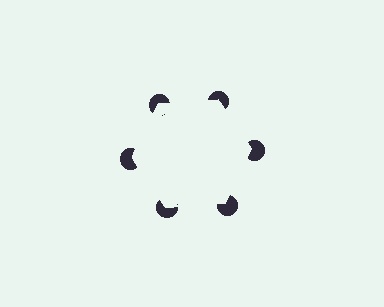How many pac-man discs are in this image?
There are 6 — one at each vertex of the illusory hexagon.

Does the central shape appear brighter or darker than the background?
It typically appears slightly brighter than the background, even though no actual brightness change is drawn.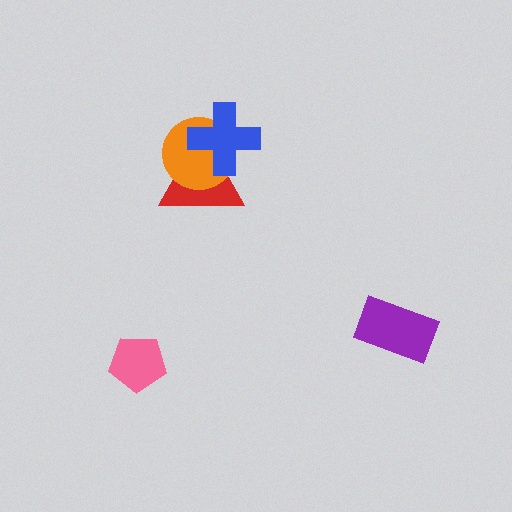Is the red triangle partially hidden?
Yes, it is partially covered by another shape.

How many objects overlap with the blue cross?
2 objects overlap with the blue cross.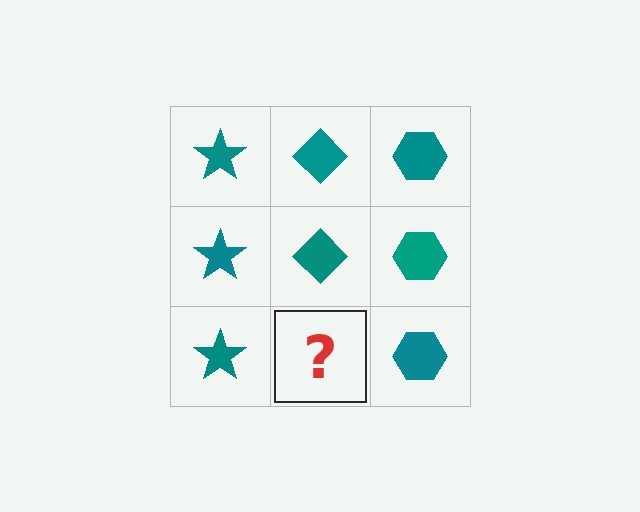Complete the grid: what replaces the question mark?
The question mark should be replaced with a teal diamond.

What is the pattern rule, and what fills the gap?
The rule is that each column has a consistent shape. The gap should be filled with a teal diamond.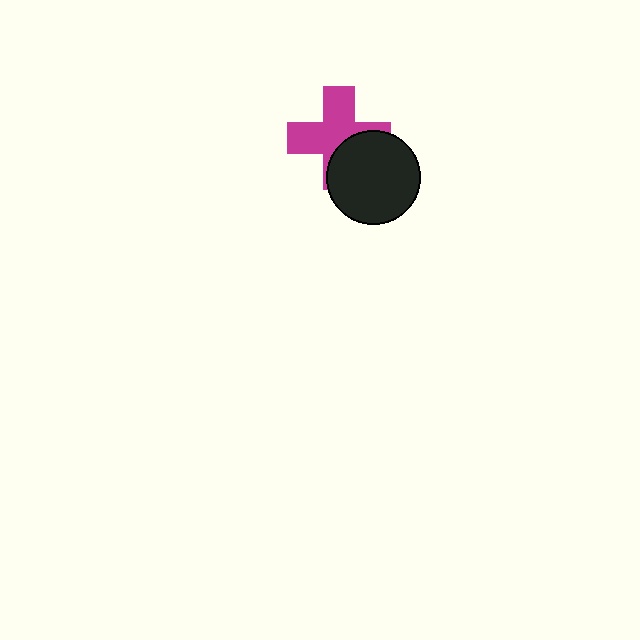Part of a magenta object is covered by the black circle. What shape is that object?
It is a cross.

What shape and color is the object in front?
The object in front is a black circle.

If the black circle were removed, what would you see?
You would see the complete magenta cross.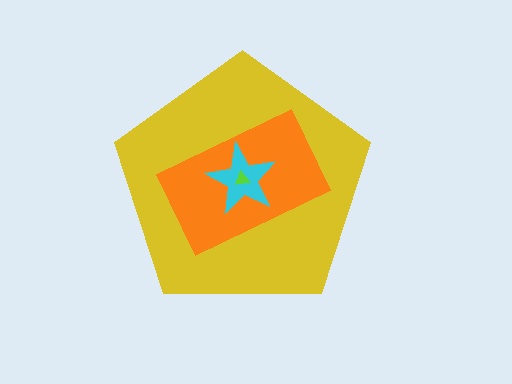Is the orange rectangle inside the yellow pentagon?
Yes.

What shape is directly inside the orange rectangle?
The cyan star.